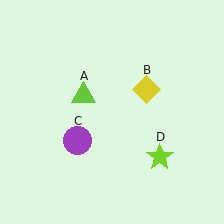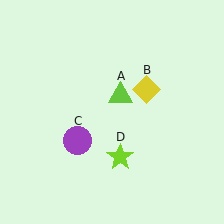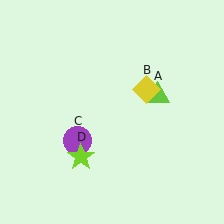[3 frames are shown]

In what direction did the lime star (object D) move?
The lime star (object D) moved left.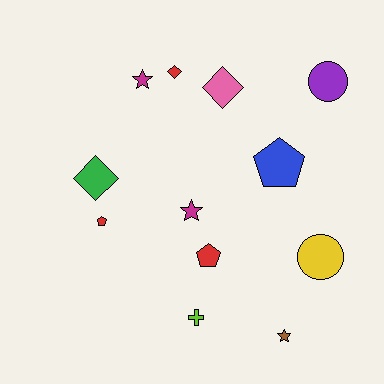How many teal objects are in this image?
There are no teal objects.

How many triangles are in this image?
There are no triangles.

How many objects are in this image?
There are 12 objects.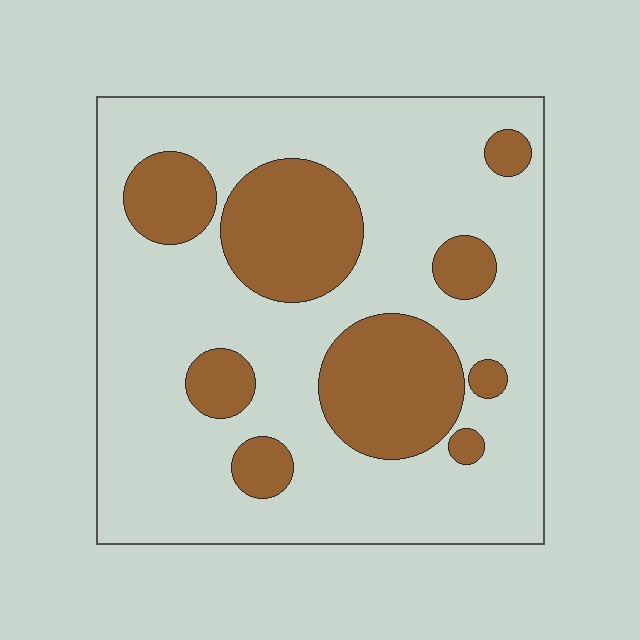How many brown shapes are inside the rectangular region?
9.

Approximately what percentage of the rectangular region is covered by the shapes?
Approximately 25%.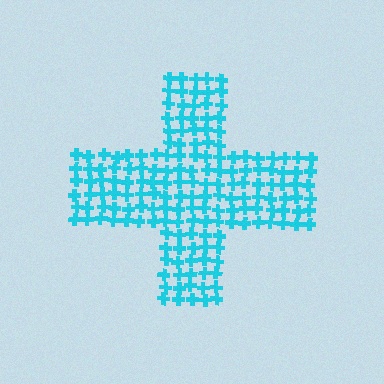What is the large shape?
The large shape is a cross.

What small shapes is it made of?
It is made of small crosses.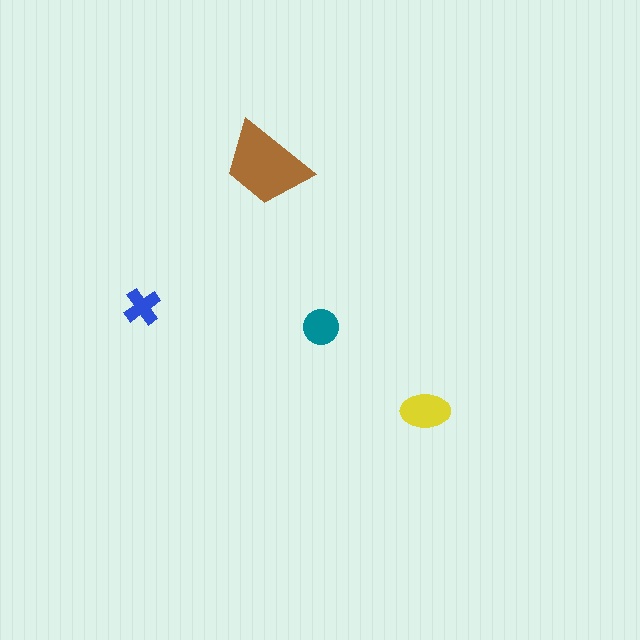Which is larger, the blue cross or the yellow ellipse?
The yellow ellipse.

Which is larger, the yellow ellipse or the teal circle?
The yellow ellipse.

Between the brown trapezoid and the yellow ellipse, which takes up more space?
The brown trapezoid.